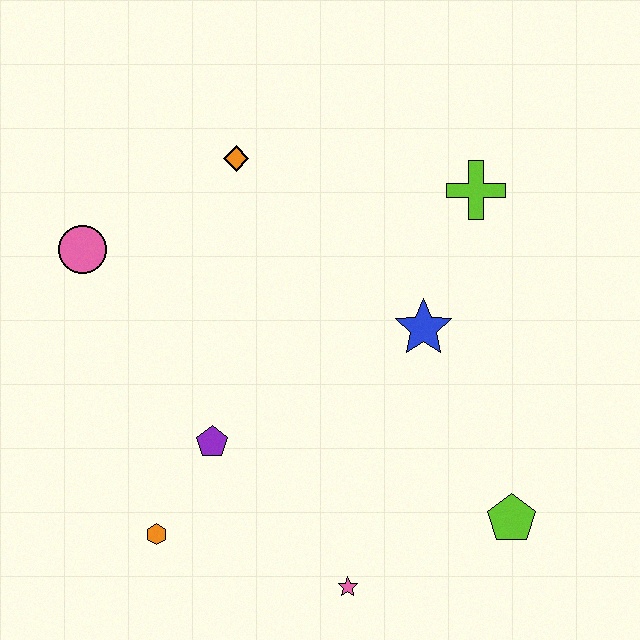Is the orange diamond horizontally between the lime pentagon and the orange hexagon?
Yes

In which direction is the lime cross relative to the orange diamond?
The lime cross is to the right of the orange diamond.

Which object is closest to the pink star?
The lime pentagon is closest to the pink star.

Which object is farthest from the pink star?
The orange diamond is farthest from the pink star.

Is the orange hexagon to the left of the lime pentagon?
Yes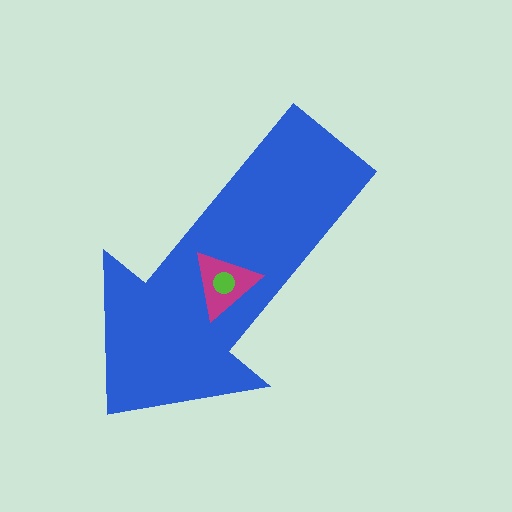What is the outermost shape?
The blue arrow.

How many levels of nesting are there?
3.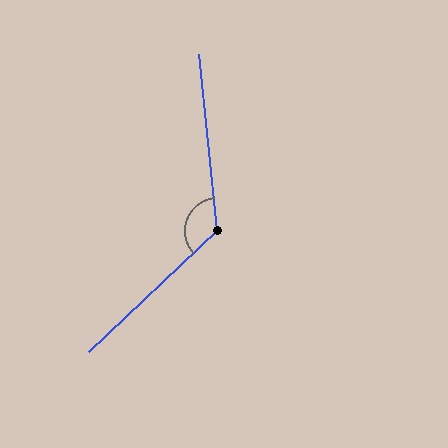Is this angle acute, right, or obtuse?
It is obtuse.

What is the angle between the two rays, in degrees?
Approximately 127 degrees.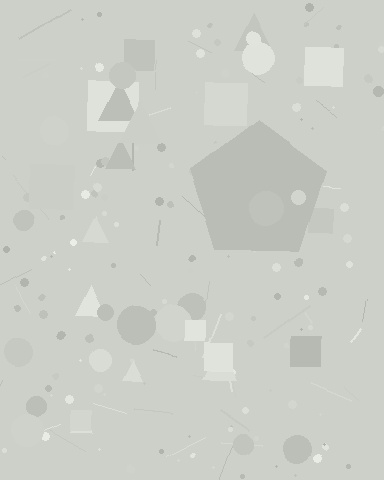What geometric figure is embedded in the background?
A pentagon is embedded in the background.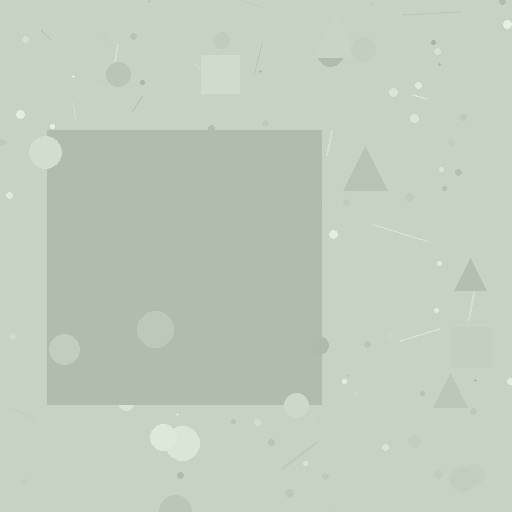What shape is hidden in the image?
A square is hidden in the image.